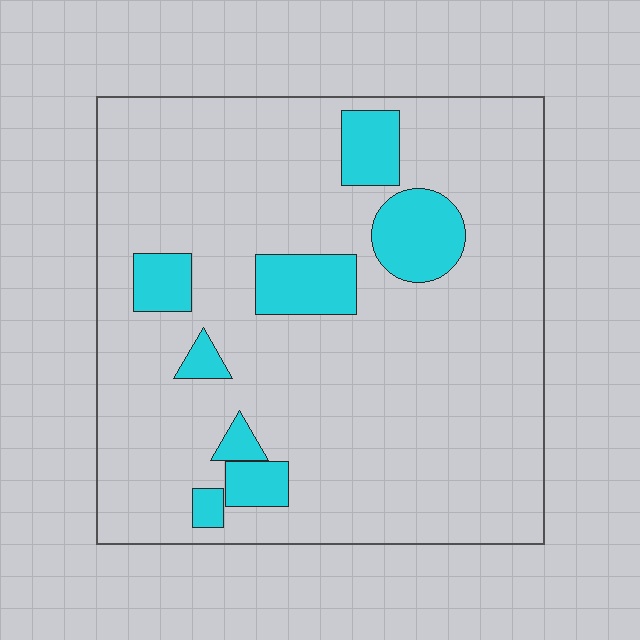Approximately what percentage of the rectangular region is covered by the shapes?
Approximately 15%.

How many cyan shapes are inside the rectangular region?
8.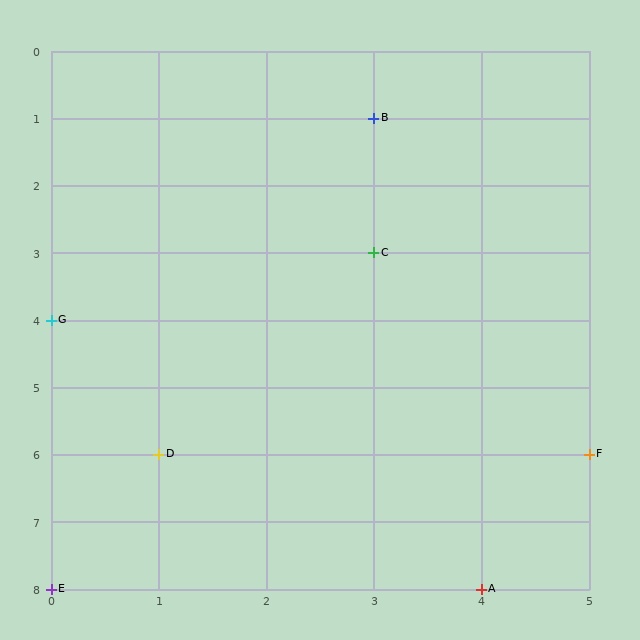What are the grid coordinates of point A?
Point A is at grid coordinates (4, 8).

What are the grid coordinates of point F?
Point F is at grid coordinates (5, 6).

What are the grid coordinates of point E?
Point E is at grid coordinates (0, 8).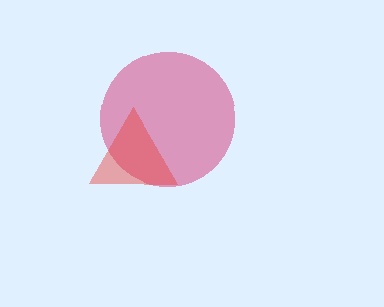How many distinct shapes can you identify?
There are 2 distinct shapes: a pink circle, a red triangle.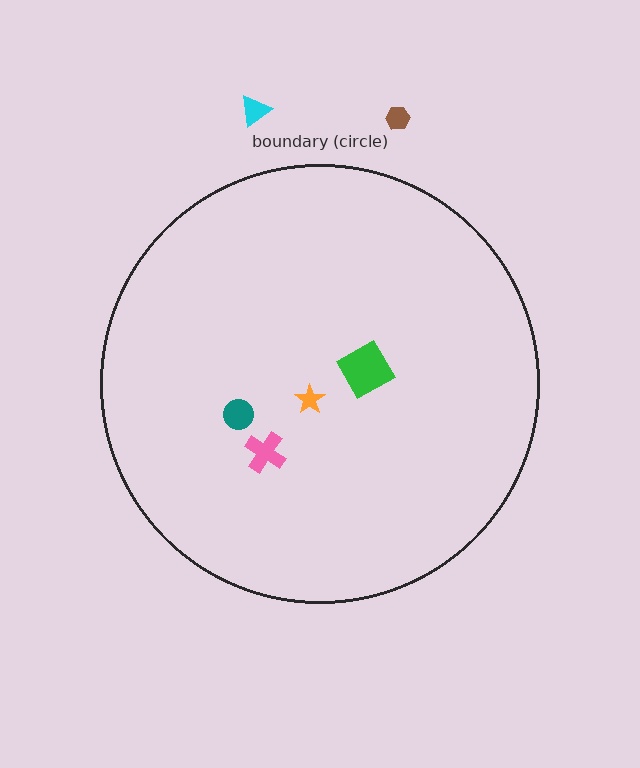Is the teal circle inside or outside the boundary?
Inside.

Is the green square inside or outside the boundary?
Inside.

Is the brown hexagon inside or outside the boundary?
Outside.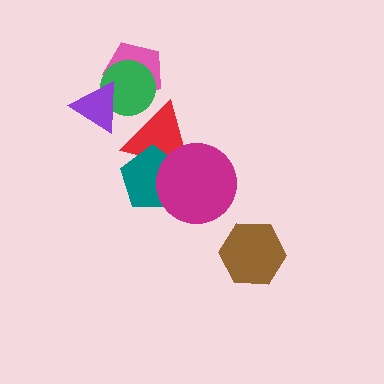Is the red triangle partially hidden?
Yes, it is partially covered by another shape.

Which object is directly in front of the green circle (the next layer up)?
The purple triangle is directly in front of the green circle.